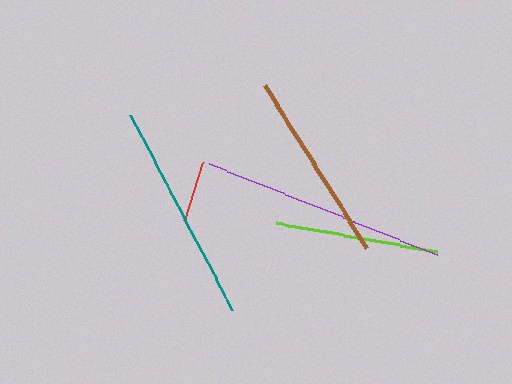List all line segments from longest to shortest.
From longest to shortest: purple, teal, brown, lime, red.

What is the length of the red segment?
The red segment is approximately 61 pixels long.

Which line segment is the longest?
The purple line is the longest at approximately 244 pixels.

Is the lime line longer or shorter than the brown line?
The brown line is longer than the lime line.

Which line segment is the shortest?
The red line is the shortest at approximately 61 pixels.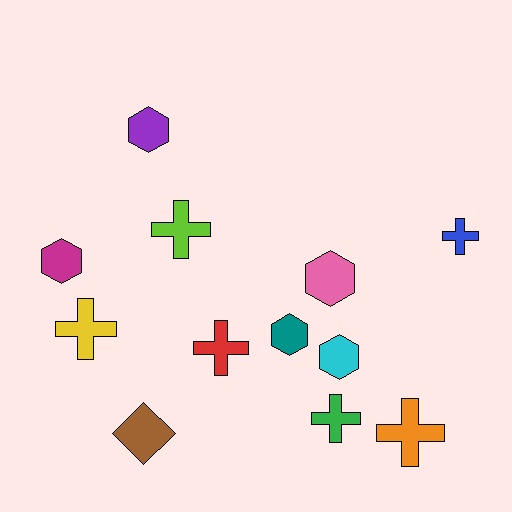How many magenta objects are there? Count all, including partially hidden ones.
There is 1 magenta object.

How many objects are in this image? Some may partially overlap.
There are 12 objects.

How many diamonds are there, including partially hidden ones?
There is 1 diamond.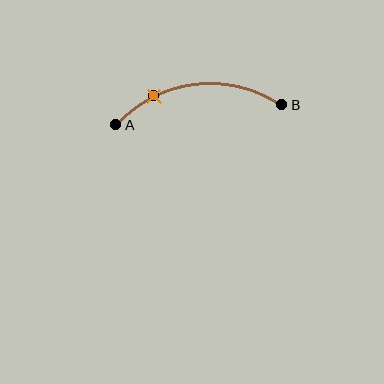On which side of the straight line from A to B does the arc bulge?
The arc bulges above the straight line connecting A and B.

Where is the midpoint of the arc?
The arc midpoint is the point on the curve farthest from the straight line joining A and B. It sits above that line.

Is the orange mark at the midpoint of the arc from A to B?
No. The orange mark lies on the arc but is closer to endpoint A. The arc midpoint would be at the point on the curve equidistant along the arc from both A and B.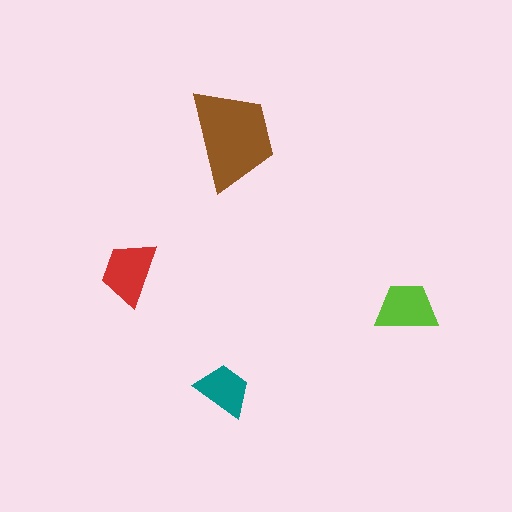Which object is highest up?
The brown trapezoid is topmost.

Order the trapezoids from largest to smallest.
the brown one, the red one, the lime one, the teal one.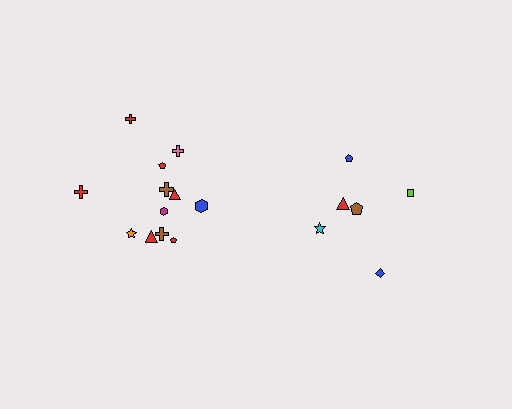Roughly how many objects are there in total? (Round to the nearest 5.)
Roughly 20 objects in total.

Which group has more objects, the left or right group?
The left group.